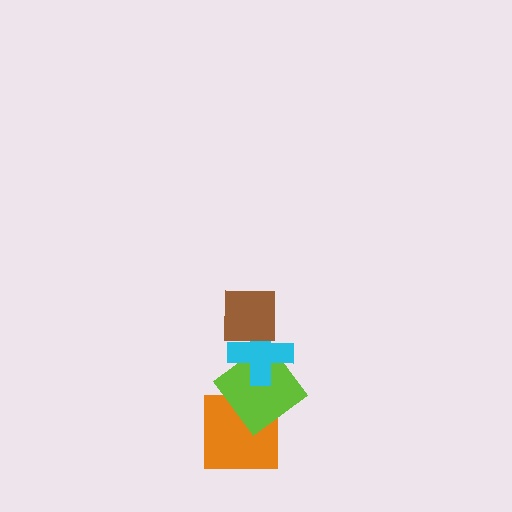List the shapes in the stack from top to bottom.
From top to bottom: the brown square, the cyan cross, the lime diamond, the orange square.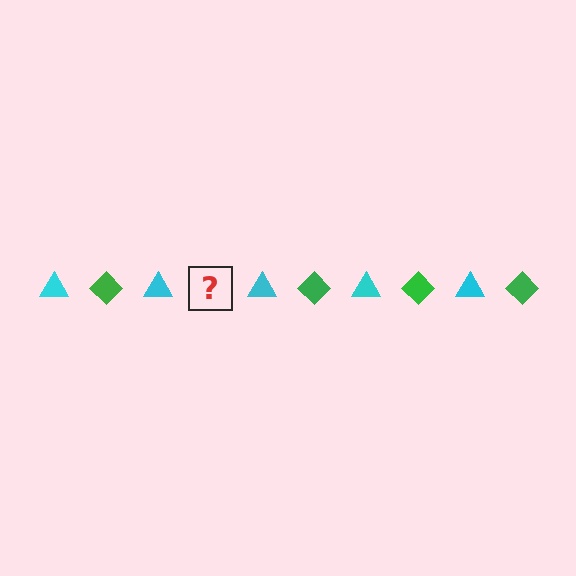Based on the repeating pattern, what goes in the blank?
The blank should be a green diamond.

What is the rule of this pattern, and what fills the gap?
The rule is that the pattern alternates between cyan triangle and green diamond. The gap should be filled with a green diamond.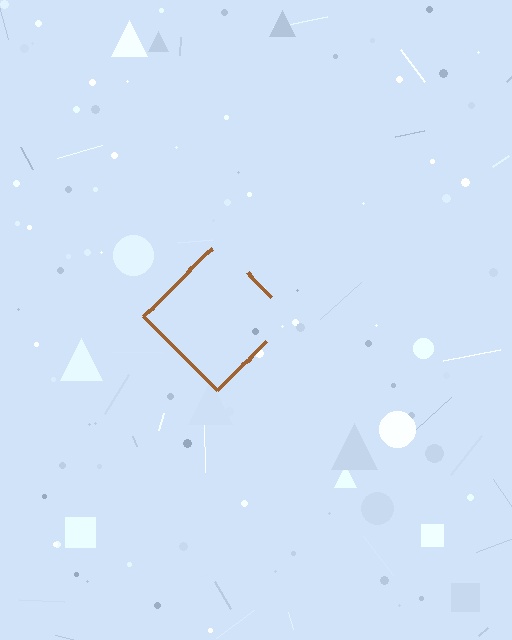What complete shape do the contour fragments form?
The contour fragments form a diamond.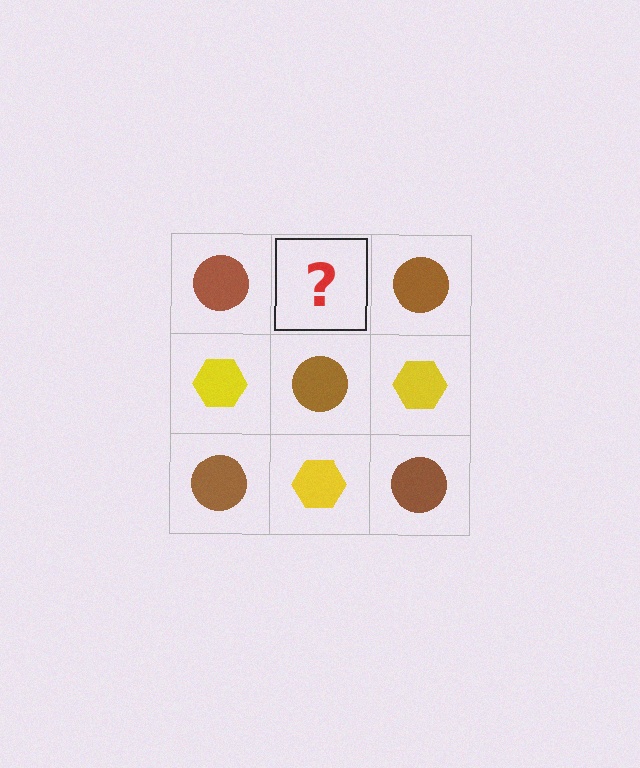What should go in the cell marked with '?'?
The missing cell should contain a yellow hexagon.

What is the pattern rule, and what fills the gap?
The rule is that it alternates brown circle and yellow hexagon in a checkerboard pattern. The gap should be filled with a yellow hexagon.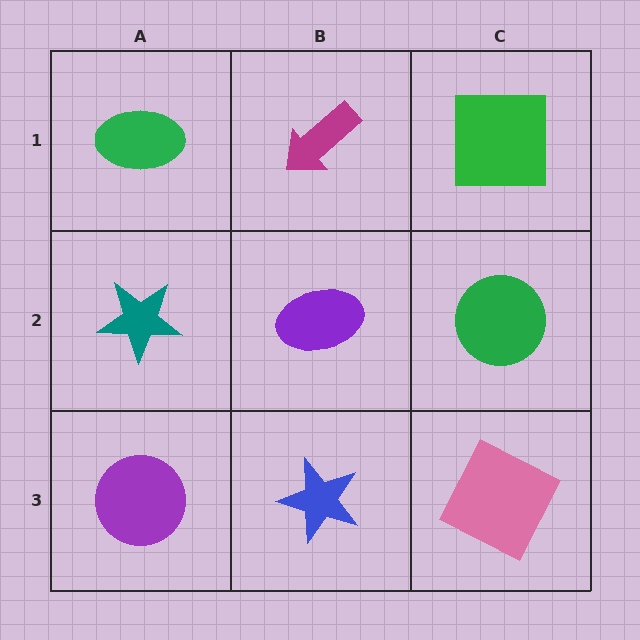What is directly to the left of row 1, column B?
A green ellipse.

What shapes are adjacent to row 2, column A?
A green ellipse (row 1, column A), a purple circle (row 3, column A), a purple ellipse (row 2, column B).